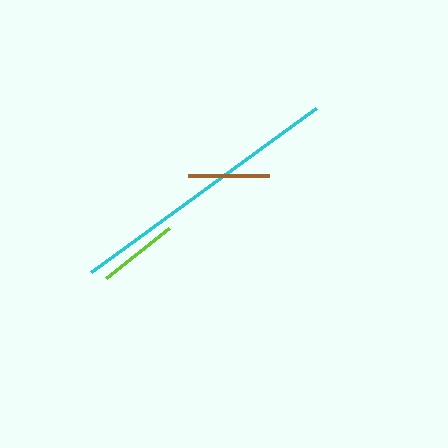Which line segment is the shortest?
The lime line is the shortest at approximately 79 pixels.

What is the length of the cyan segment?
The cyan segment is approximately 278 pixels long.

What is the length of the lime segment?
The lime segment is approximately 79 pixels long.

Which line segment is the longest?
The cyan line is the longest at approximately 278 pixels.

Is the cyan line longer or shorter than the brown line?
The cyan line is longer than the brown line.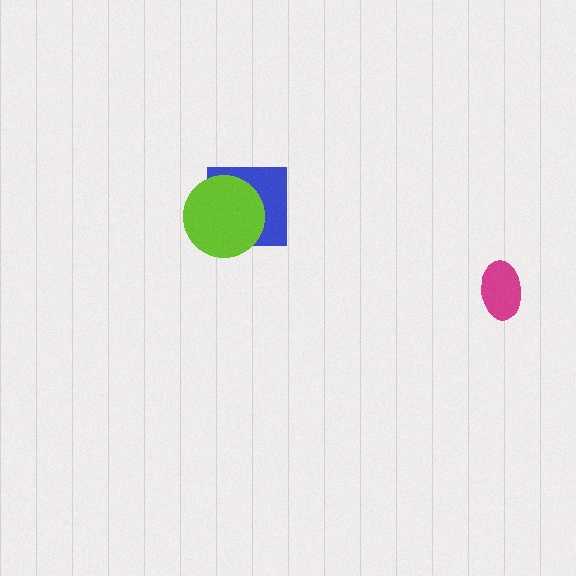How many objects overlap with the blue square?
1 object overlaps with the blue square.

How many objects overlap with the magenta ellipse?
0 objects overlap with the magenta ellipse.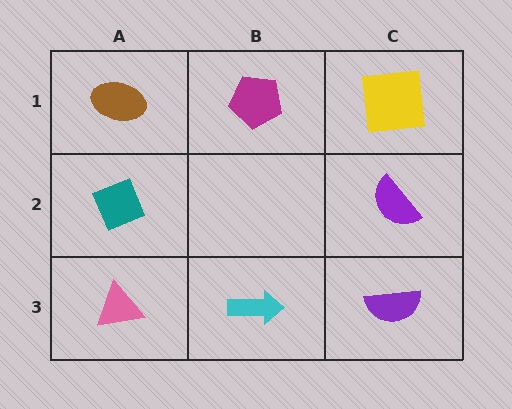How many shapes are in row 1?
3 shapes.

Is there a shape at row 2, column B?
No, that cell is empty.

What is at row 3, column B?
A cyan arrow.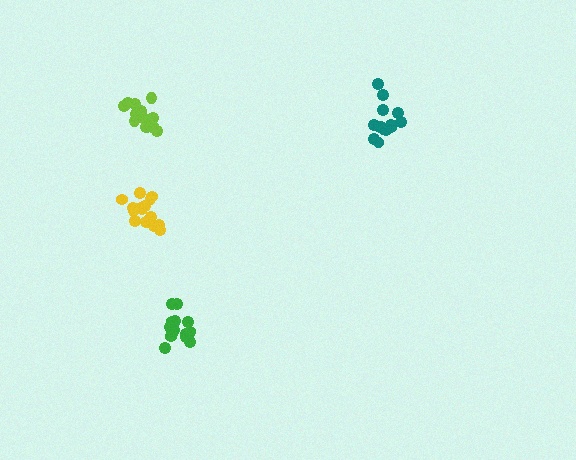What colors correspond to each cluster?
The clusters are colored: teal, green, lime, yellow.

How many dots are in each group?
Group 1: 14 dots, Group 2: 15 dots, Group 3: 14 dots, Group 4: 16 dots (59 total).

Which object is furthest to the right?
The teal cluster is rightmost.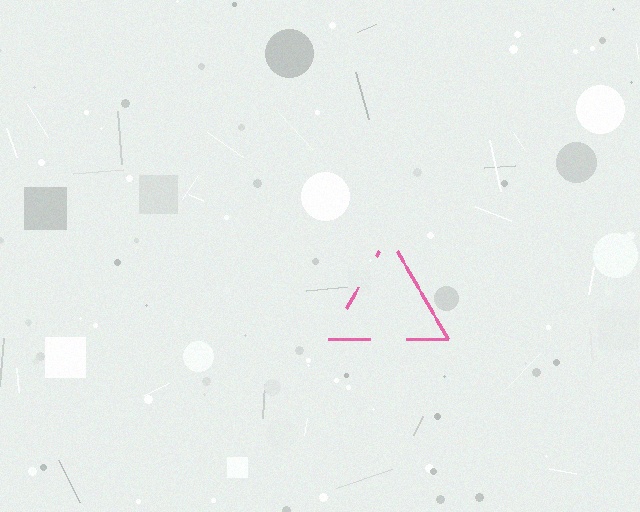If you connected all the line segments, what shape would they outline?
They would outline a triangle.